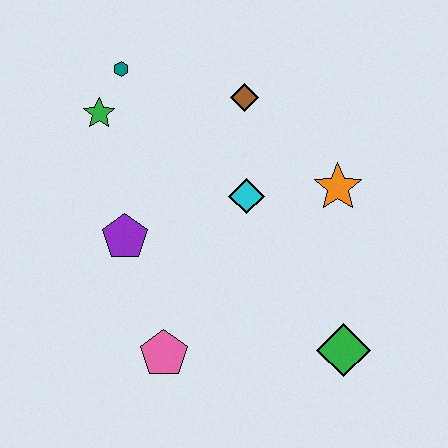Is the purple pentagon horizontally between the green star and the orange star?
Yes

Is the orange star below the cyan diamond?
No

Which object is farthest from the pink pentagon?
The teal hexagon is farthest from the pink pentagon.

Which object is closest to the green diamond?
The orange star is closest to the green diamond.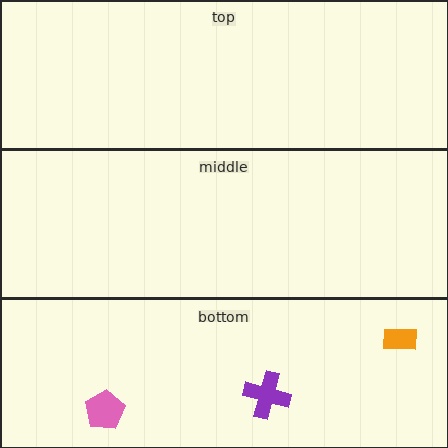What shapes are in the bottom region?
The purple cross, the pink pentagon, the orange rectangle.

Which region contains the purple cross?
The bottom region.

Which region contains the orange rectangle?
The bottom region.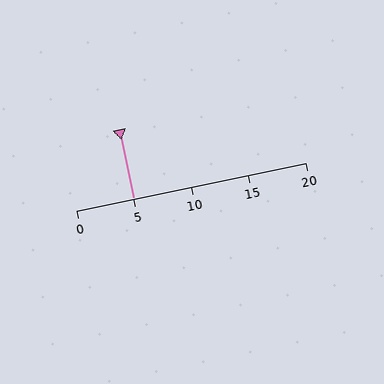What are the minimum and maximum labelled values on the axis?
The axis runs from 0 to 20.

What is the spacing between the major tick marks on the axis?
The major ticks are spaced 5 apart.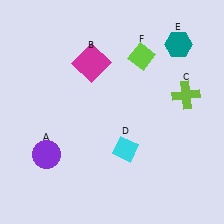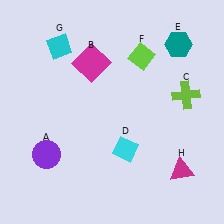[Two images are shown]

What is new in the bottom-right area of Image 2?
A magenta triangle (H) was added in the bottom-right area of Image 2.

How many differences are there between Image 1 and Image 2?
There are 2 differences between the two images.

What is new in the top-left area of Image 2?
A cyan diamond (G) was added in the top-left area of Image 2.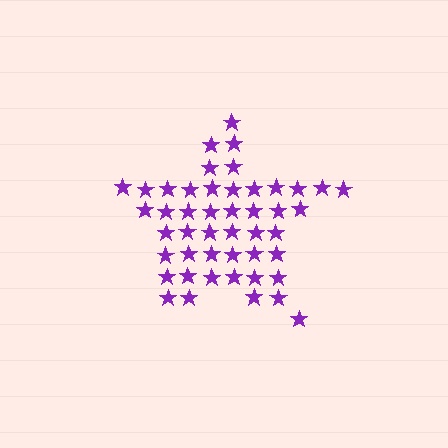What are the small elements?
The small elements are stars.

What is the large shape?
The large shape is a star.